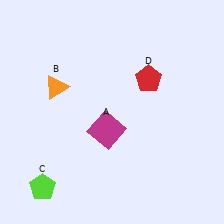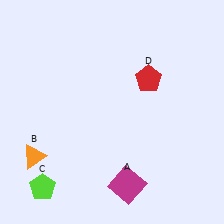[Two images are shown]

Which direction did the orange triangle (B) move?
The orange triangle (B) moved down.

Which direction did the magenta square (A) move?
The magenta square (A) moved down.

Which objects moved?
The objects that moved are: the magenta square (A), the orange triangle (B).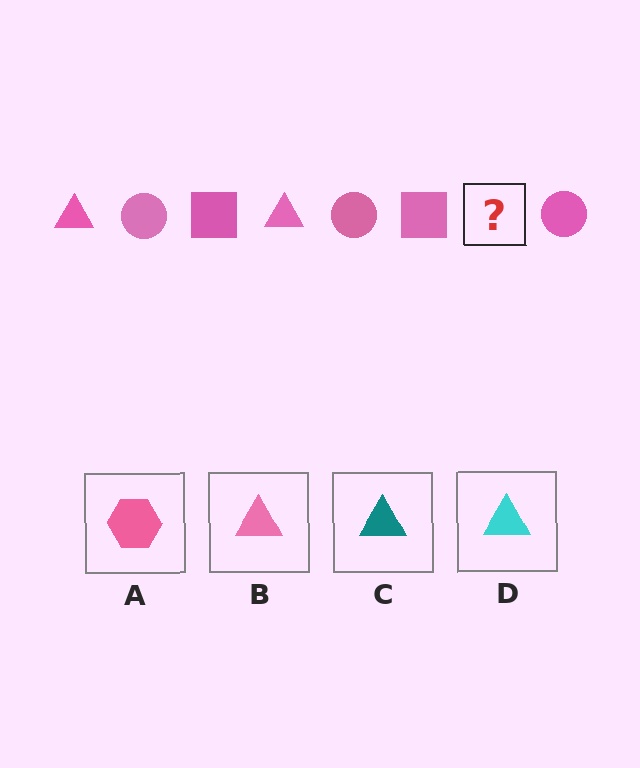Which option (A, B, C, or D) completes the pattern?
B.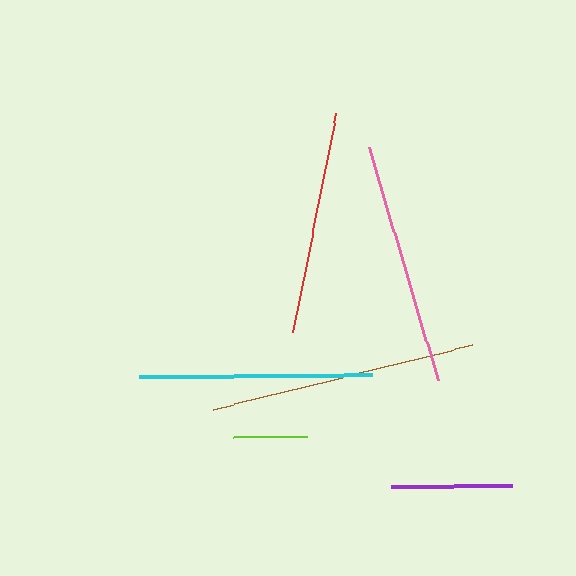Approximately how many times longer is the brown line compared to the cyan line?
The brown line is approximately 1.1 times the length of the cyan line.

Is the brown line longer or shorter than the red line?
The brown line is longer than the red line.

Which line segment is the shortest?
The lime line is the shortest at approximately 74 pixels.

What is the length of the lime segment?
The lime segment is approximately 74 pixels long.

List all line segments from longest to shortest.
From longest to shortest: brown, pink, cyan, red, purple, lime.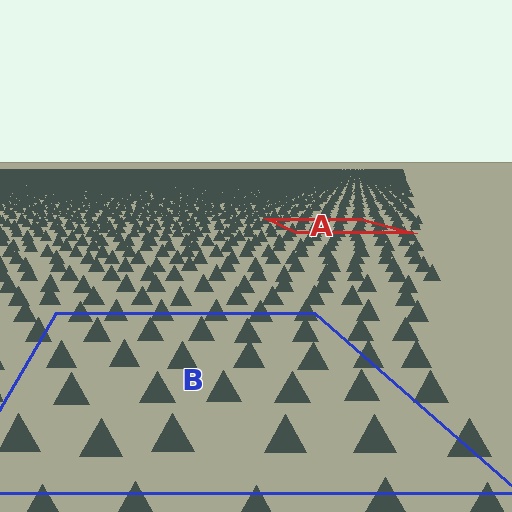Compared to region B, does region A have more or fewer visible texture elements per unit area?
Region A has more texture elements per unit area — they are packed more densely because it is farther away.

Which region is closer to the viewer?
Region B is closer. The texture elements there are larger and more spread out.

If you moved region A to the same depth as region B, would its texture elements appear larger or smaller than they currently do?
They would appear larger. At a closer depth, the same texture elements are projected at a bigger on-screen size.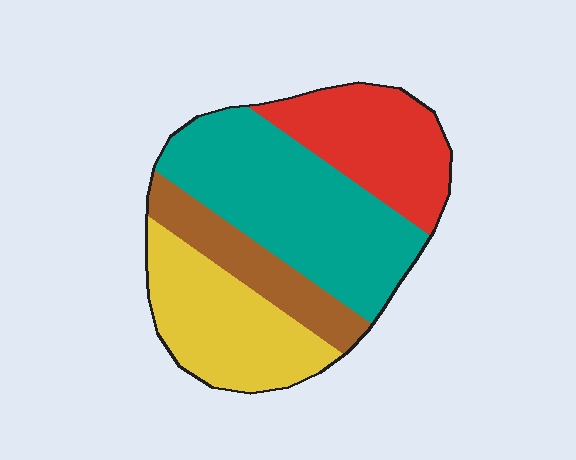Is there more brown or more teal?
Teal.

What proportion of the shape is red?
Red covers about 20% of the shape.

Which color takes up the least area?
Brown, at roughly 15%.